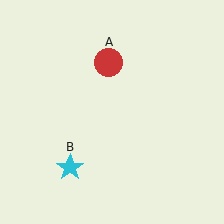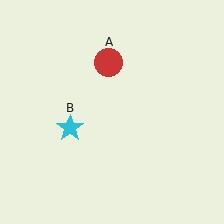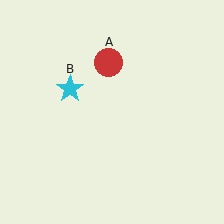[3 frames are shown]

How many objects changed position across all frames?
1 object changed position: cyan star (object B).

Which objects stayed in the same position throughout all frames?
Red circle (object A) remained stationary.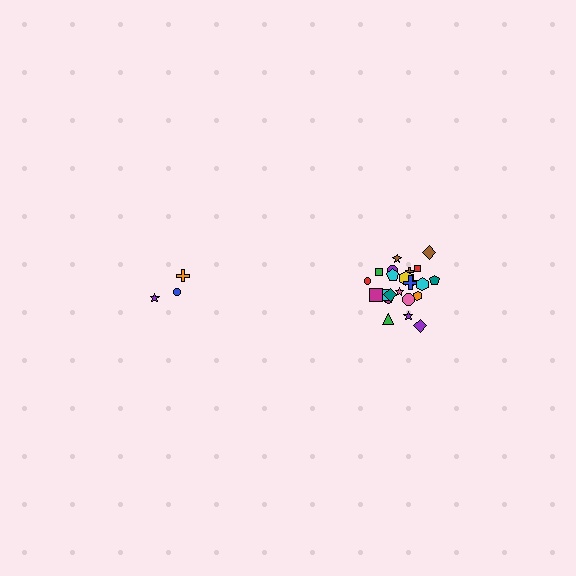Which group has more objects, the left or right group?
The right group.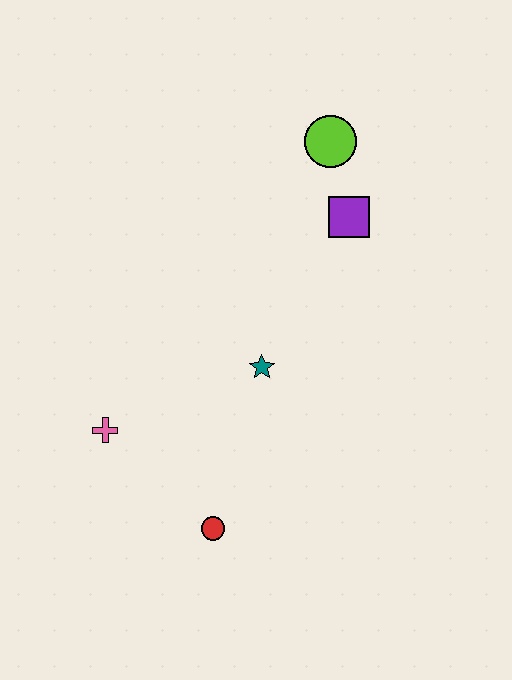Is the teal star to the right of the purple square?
No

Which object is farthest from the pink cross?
The lime circle is farthest from the pink cross.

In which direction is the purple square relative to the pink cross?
The purple square is to the right of the pink cross.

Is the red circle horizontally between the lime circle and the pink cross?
Yes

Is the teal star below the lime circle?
Yes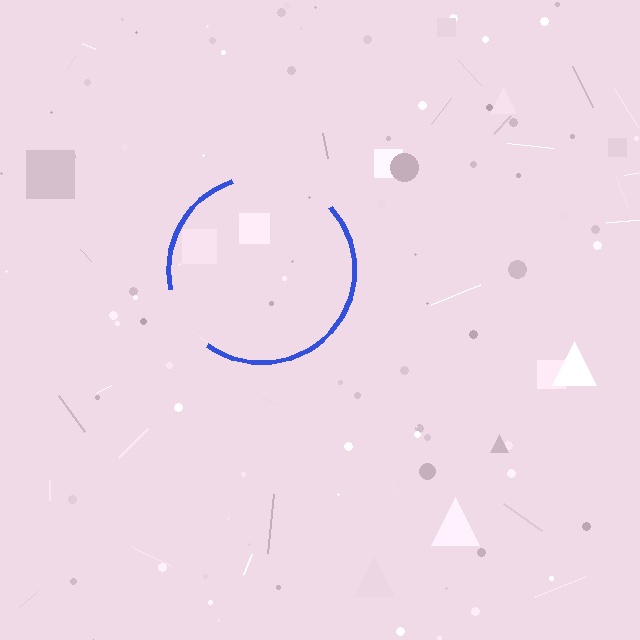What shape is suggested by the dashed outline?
The dashed outline suggests a circle.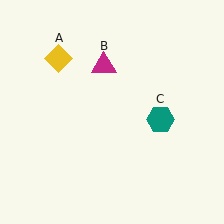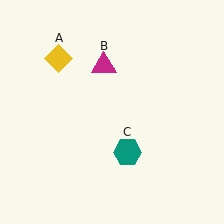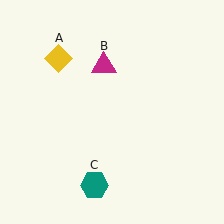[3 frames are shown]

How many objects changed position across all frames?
1 object changed position: teal hexagon (object C).